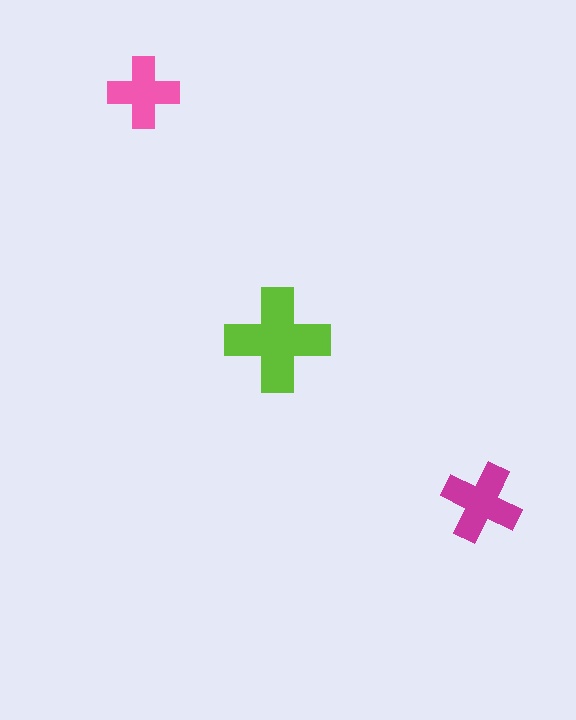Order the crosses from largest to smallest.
the lime one, the magenta one, the pink one.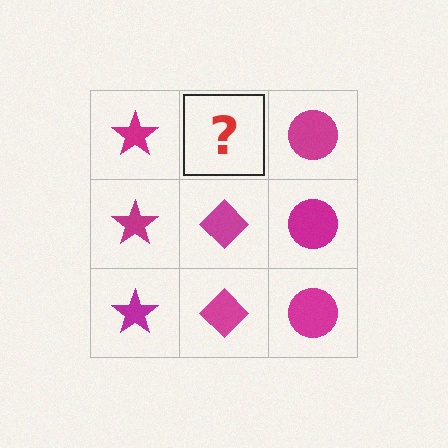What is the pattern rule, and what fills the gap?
The rule is that each column has a consistent shape. The gap should be filled with a magenta diamond.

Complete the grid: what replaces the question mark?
The question mark should be replaced with a magenta diamond.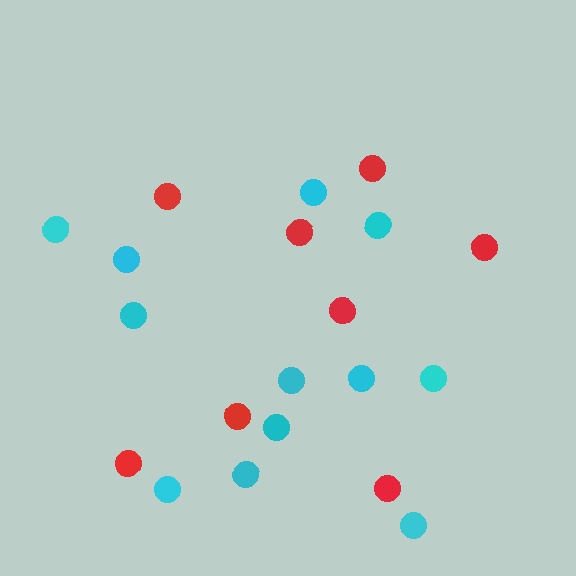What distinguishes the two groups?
There are 2 groups: one group of cyan circles (12) and one group of red circles (8).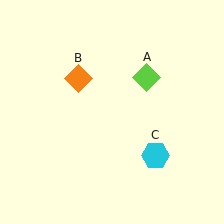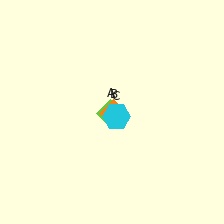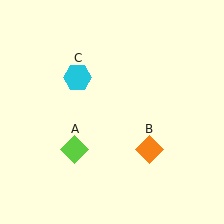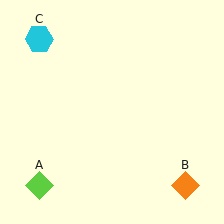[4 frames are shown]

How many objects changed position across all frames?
3 objects changed position: lime diamond (object A), orange diamond (object B), cyan hexagon (object C).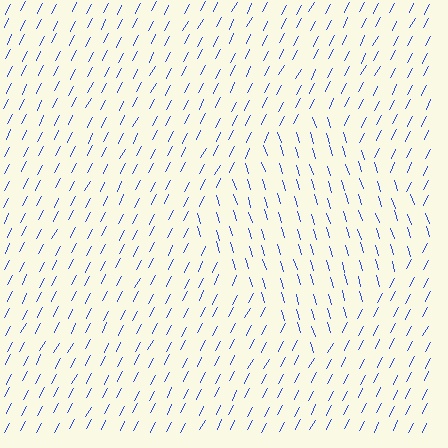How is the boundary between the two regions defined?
The boundary is defined purely by a change in line orientation (approximately 45 degrees difference). All lines are the same color and thickness.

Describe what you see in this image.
The image is filled with small blue line segments. A diamond region in the image has lines oriented differently from the surrounding lines, creating a visible texture boundary.